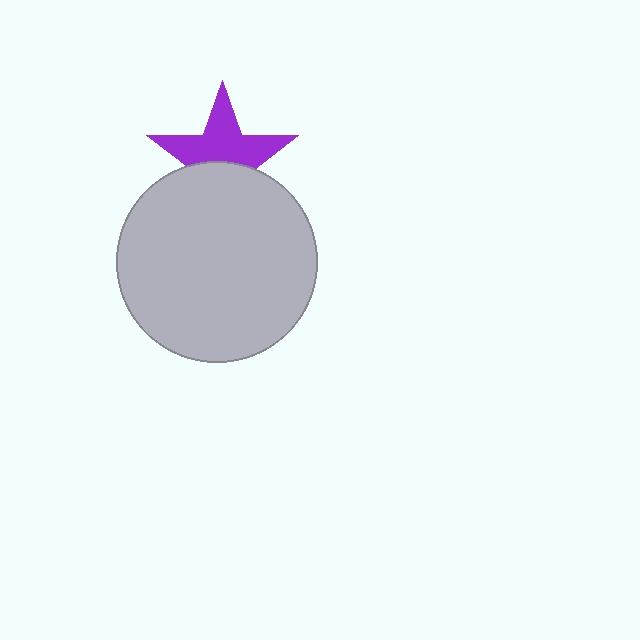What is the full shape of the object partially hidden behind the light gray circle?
The partially hidden object is a purple star.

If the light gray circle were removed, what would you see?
You would see the complete purple star.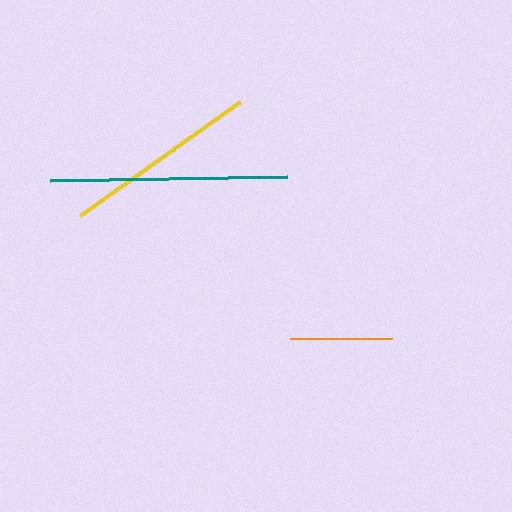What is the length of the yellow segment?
The yellow segment is approximately 196 pixels long.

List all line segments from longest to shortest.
From longest to shortest: teal, yellow, orange.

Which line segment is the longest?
The teal line is the longest at approximately 237 pixels.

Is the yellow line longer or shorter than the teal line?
The teal line is longer than the yellow line.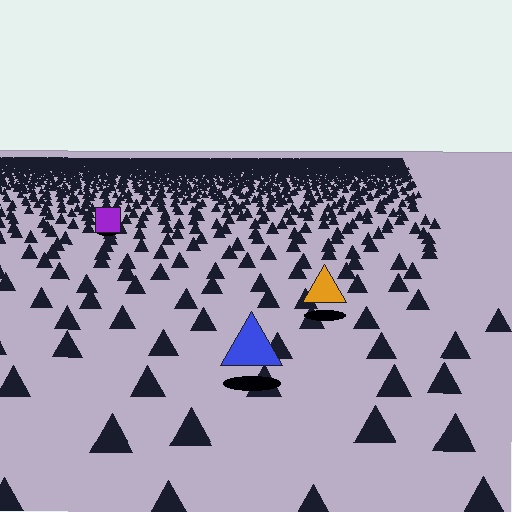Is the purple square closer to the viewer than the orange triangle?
No. The orange triangle is closer — you can tell from the texture gradient: the ground texture is coarser near it.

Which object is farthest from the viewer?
The purple square is farthest from the viewer. It appears smaller and the ground texture around it is denser.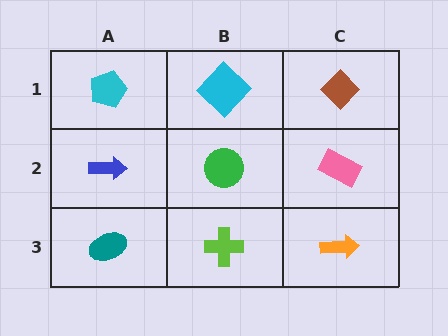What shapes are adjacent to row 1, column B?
A green circle (row 2, column B), a cyan pentagon (row 1, column A), a brown diamond (row 1, column C).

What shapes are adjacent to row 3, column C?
A pink rectangle (row 2, column C), a lime cross (row 3, column B).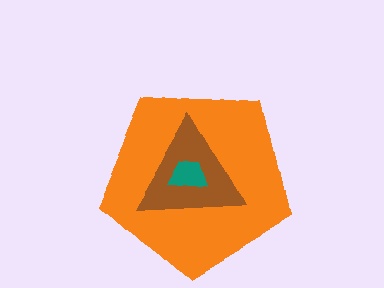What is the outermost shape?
The orange pentagon.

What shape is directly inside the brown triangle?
The teal trapezoid.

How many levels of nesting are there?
3.